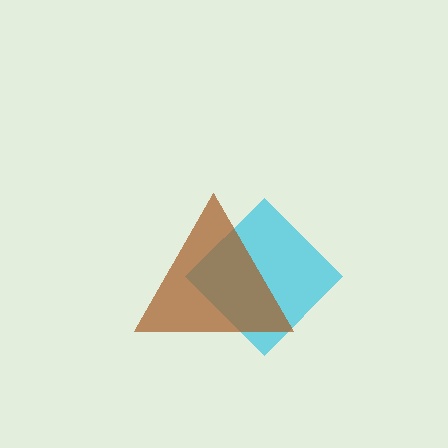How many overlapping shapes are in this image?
There are 2 overlapping shapes in the image.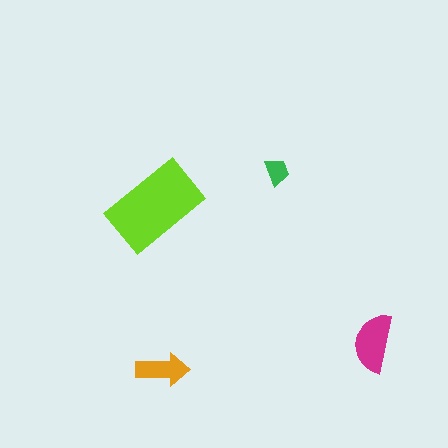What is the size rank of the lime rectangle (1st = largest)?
1st.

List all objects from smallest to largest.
The green trapezoid, the orange arrow, the magenta semicircle, the lime rectangle.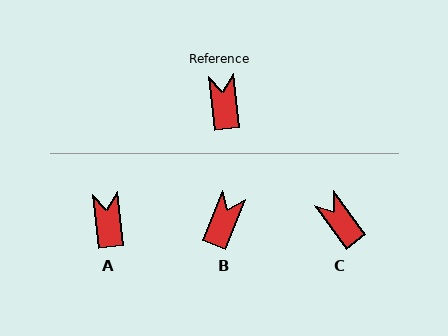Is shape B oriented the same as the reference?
No, it is off by about 28 degrees.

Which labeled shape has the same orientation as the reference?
A.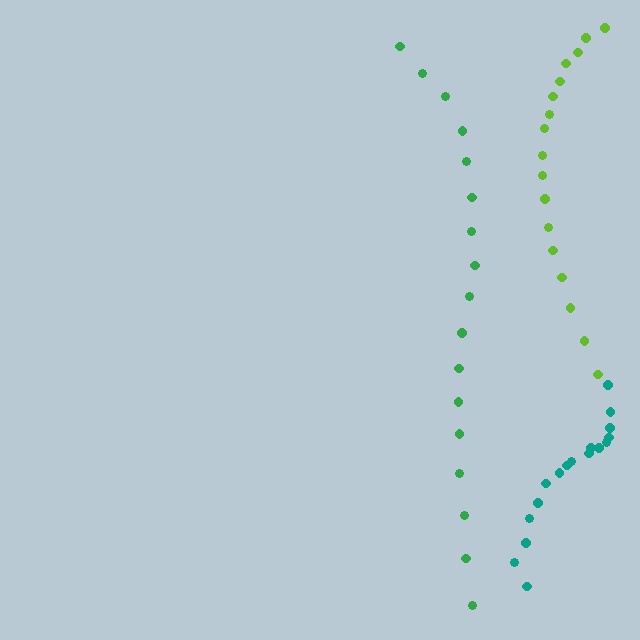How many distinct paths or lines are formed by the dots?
There are 3 distinct paths.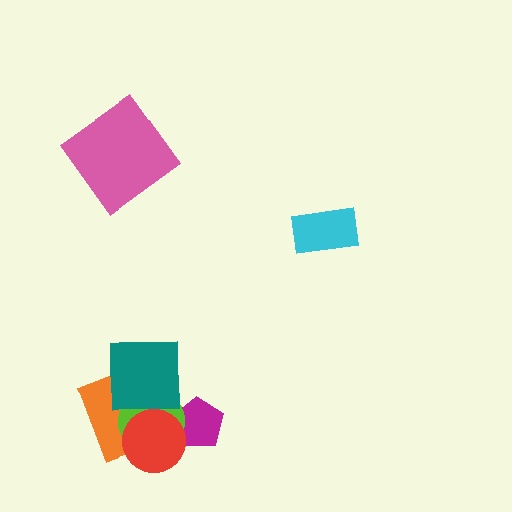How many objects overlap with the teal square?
3 objects overlap with the teal square.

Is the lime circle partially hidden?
Yes, it is partially covered by another shape.